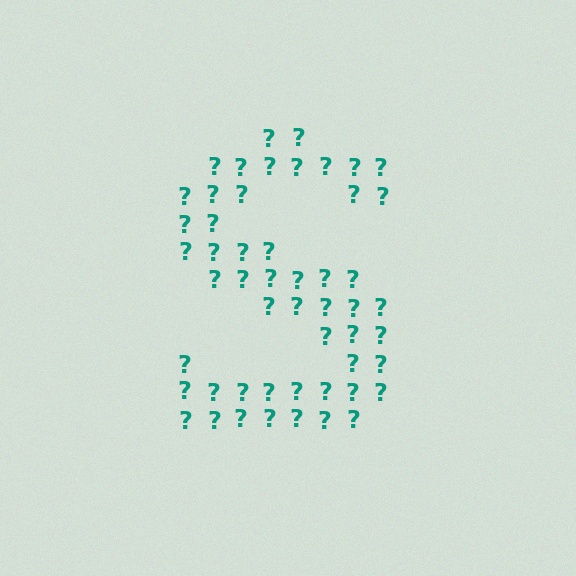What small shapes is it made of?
It is made of small question marks.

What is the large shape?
The large shape is the letter S.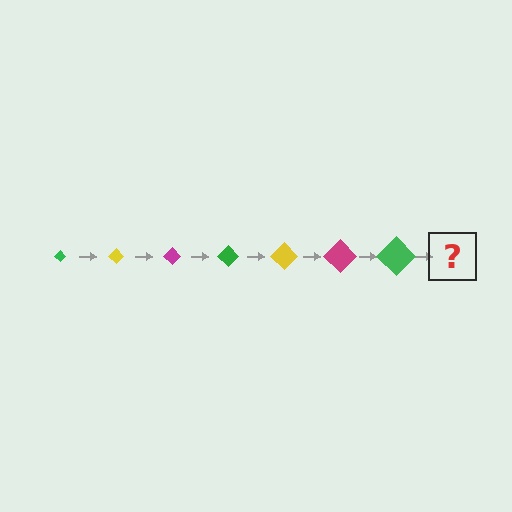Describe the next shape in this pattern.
It should be a yellow diamond, larger than the previous one.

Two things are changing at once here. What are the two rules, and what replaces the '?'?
The two rules are that the diamond grows larger each step and the color cycles through green, yellow, and magenta. The '?' should be a yellow diamond, larger than the previous one.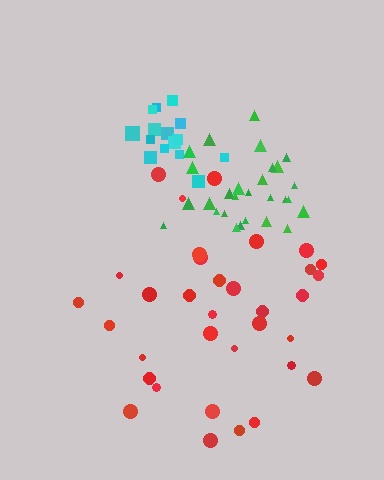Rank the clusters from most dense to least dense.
cyan, green, red.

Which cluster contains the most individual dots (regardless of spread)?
Red (34).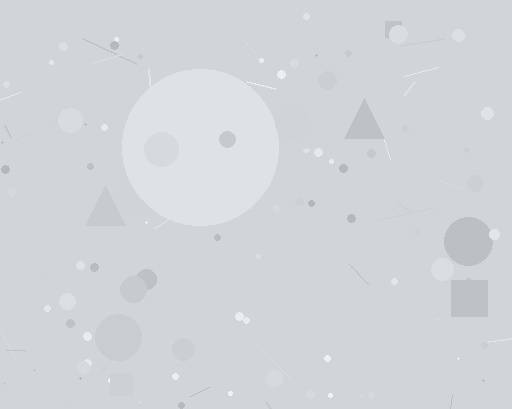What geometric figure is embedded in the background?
A circle is embedded in the background.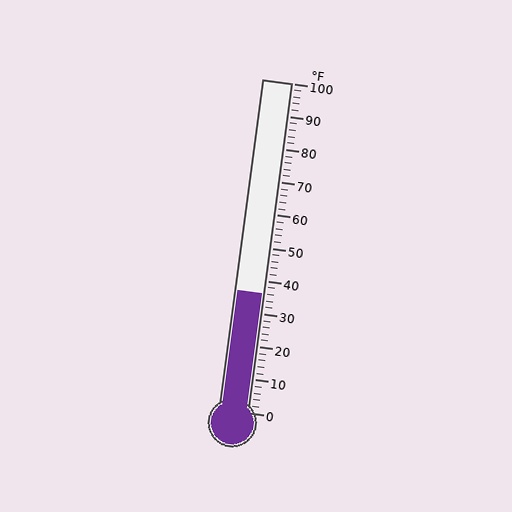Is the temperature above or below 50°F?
The temperature is below 50°F.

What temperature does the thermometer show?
The thermometer shows approximately 36°F.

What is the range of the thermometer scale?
The thermometer scale ranges from 0°F to 100°F.